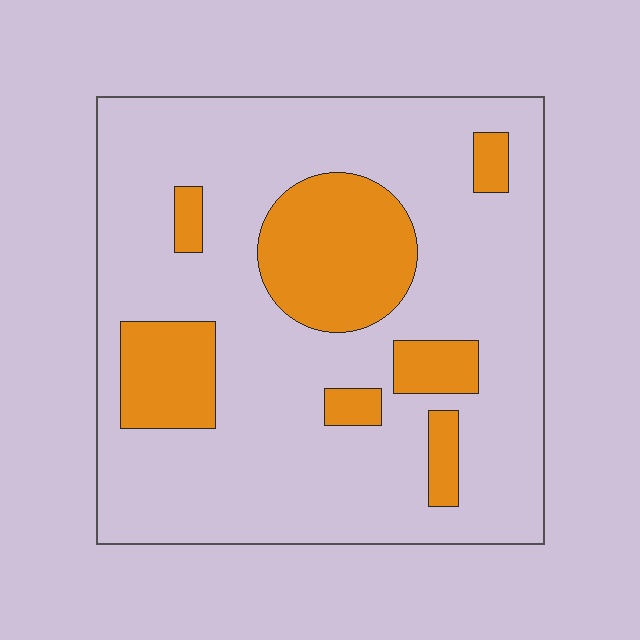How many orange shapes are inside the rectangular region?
7.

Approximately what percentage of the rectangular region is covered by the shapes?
Approximately 20%.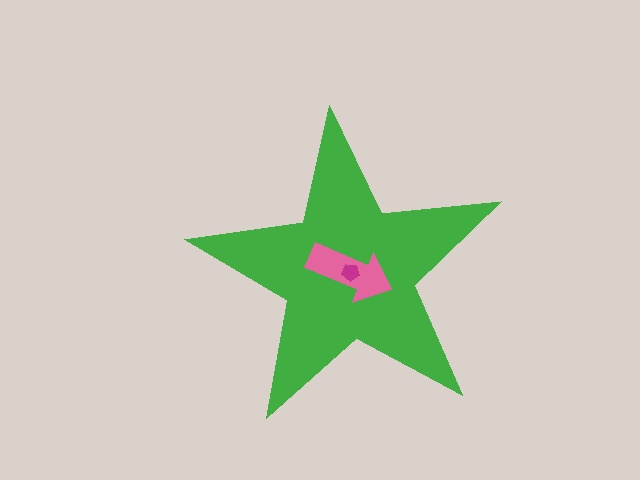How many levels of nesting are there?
3.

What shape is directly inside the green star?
The pink arrow.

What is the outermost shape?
The green star.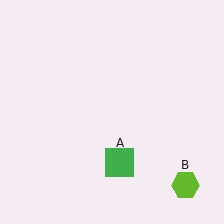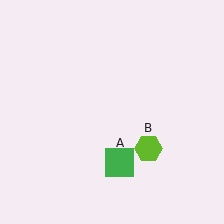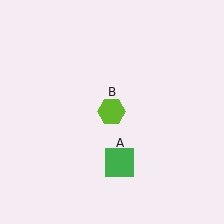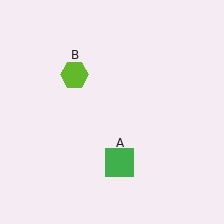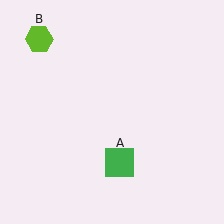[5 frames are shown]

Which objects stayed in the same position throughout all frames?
Green square (object A) remained stationary.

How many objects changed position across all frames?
1 object changed position: lime hexagon (object B).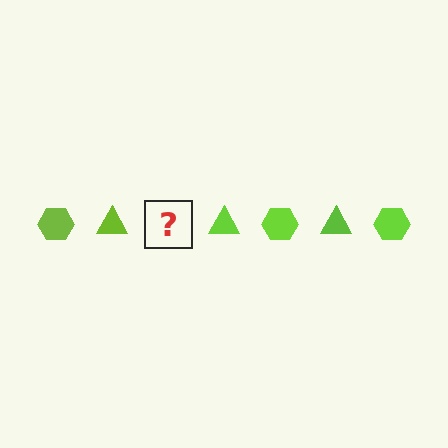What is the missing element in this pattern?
The missing element is a lime hexagon.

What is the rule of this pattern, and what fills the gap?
The rule is that the pattern cycles through hexagon, triangle shapes in lime. The gap should be filled with a lime hexagon.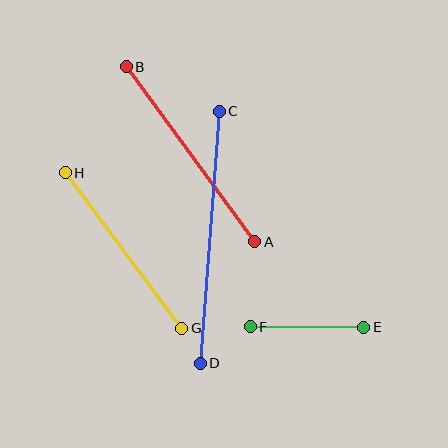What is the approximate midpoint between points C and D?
The midpoint is at approximately (210, 237) pixels.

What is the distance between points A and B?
The distance is approximately 217 pixels.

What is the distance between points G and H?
The distance is approximately 194 pixels.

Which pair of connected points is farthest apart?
Points C and D are farthest apart.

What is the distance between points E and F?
The distance is approximately 113 pixels.